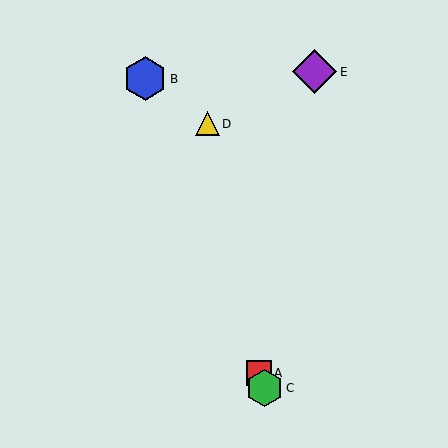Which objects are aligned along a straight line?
Objects A, B, C are aligned along a straight line.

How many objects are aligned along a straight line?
3 objects (A, B, C) are aligned along a straight line.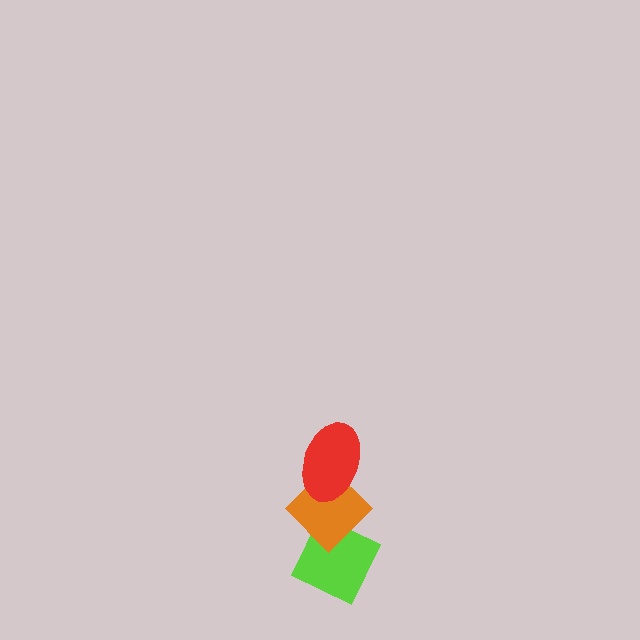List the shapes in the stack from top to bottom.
From top to bottom: the red ellipse, the orange diamond, the lime diamond.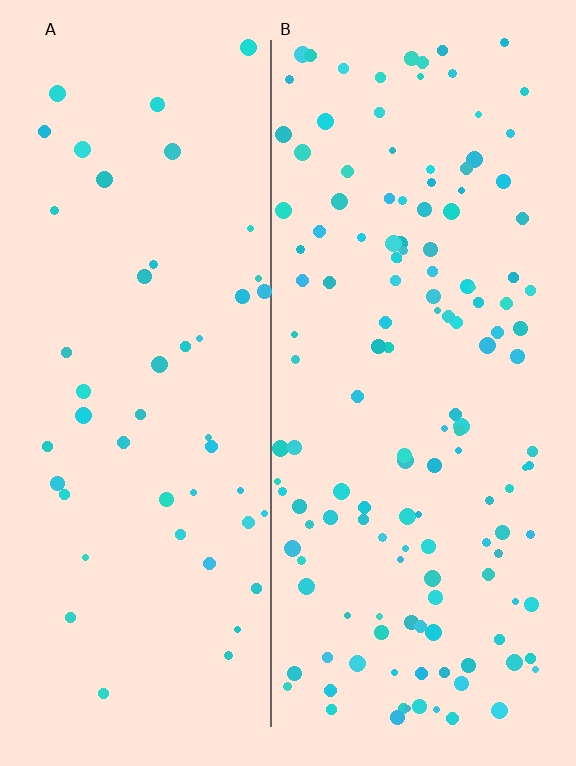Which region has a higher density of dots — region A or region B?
B (the right).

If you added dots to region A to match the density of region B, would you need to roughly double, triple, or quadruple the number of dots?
Approximately triple.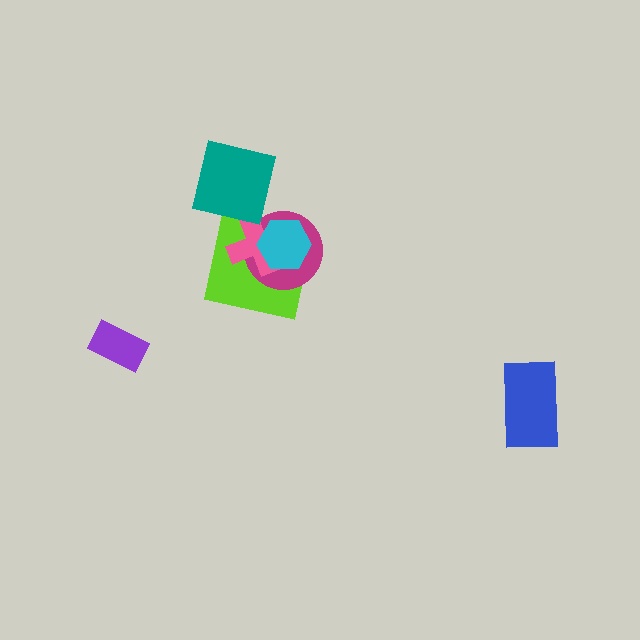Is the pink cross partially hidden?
Yes, it is partially covered by another shape.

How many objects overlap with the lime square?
3 objects overlap with the lime square.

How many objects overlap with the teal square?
0 objects overlap with the teal square.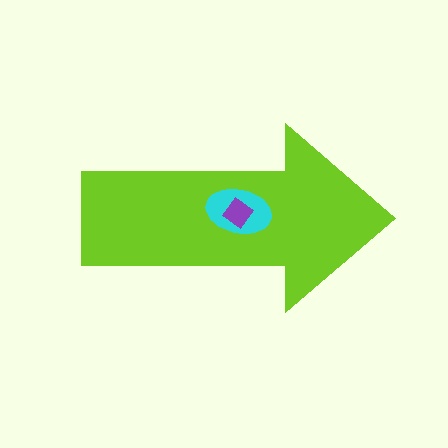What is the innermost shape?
The purple diamond.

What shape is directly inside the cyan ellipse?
The purple diamond.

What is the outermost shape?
The lime arrow.